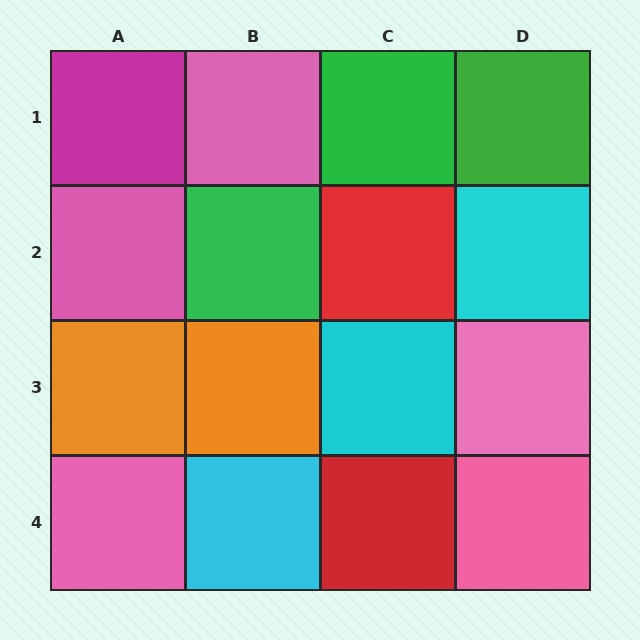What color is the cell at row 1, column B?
Pink.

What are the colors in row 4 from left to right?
Pink, cyan, red, pink.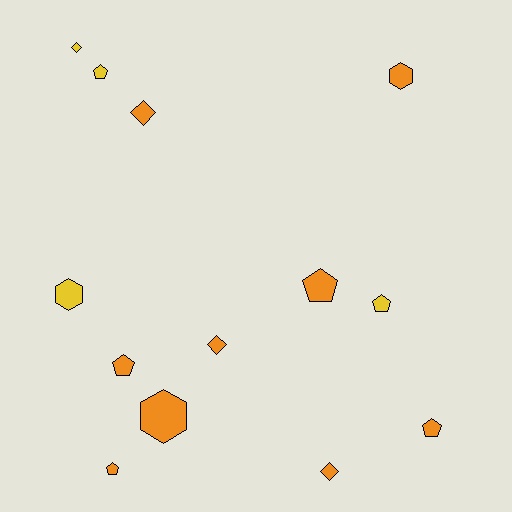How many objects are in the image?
There are 13 objects.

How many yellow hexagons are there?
There is 1 yellow hexagon.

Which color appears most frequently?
Orange, with 9 objects.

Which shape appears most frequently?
Pentagon, with 6 objects.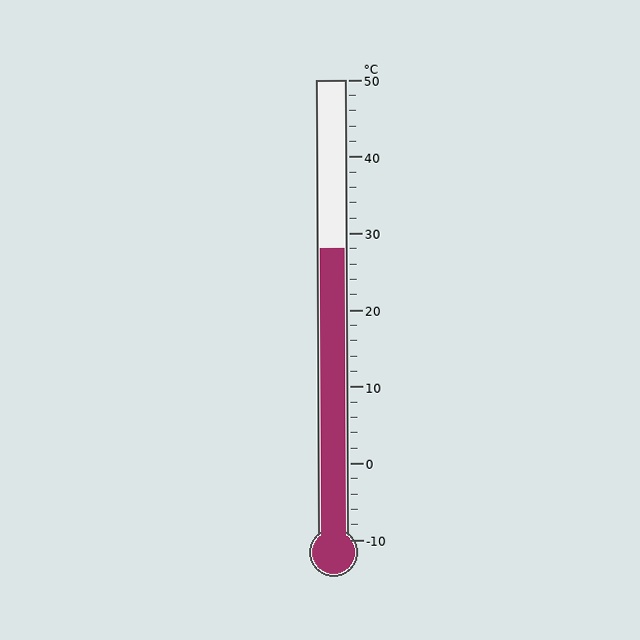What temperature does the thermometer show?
The thermometer shows approximately 28°C.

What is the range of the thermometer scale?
The thermometer scale ranges from -10°C to 50°C.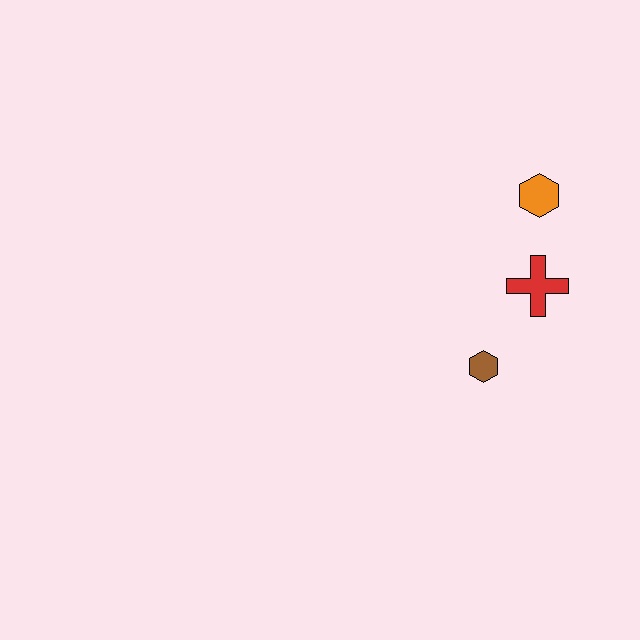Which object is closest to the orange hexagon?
The red cross is closest to the orange hexagon.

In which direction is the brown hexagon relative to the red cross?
The brown hexagon is below the red cross.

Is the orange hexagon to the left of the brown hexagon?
No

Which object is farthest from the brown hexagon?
The orange hexagon is farthest from the brown hexagon.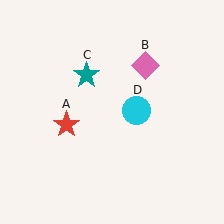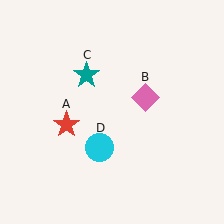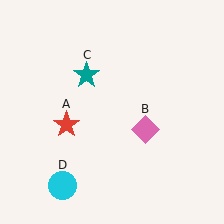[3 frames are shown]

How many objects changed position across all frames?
2 objects changed position: pink diamond (object B), cyan circle (object D).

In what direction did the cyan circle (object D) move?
The cyan circle (object D) moved down and to the left.